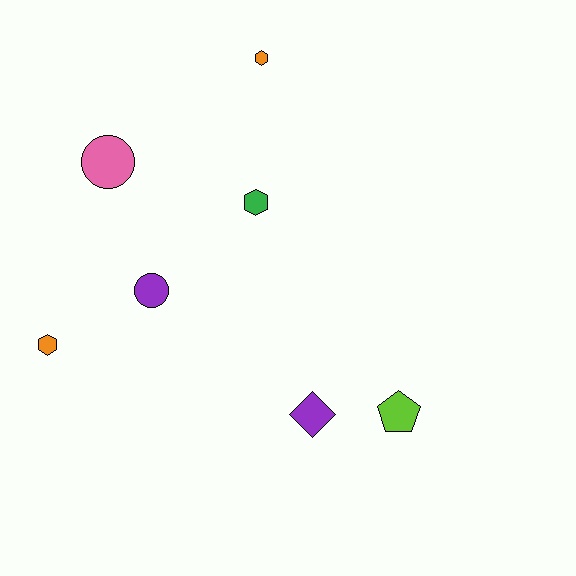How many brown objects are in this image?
There are no brown objects.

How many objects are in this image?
There are 7 objects.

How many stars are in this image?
There are no stars.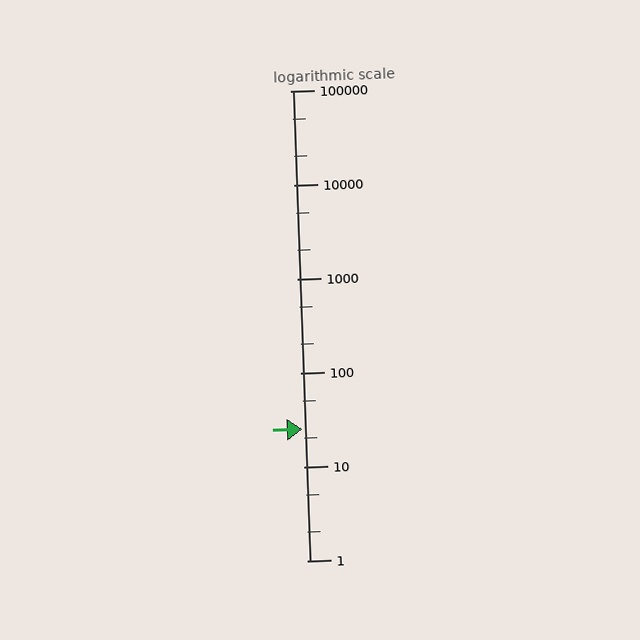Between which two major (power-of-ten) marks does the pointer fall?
The pointer is between 10 and 100.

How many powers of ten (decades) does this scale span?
The scale spans 5 decades, from 1 to 100000.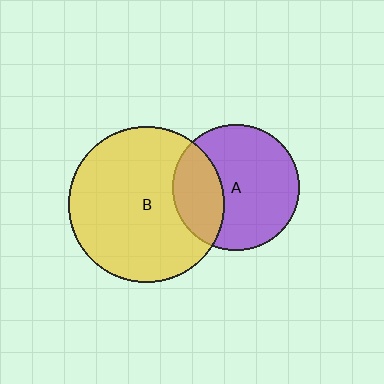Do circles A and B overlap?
Yes.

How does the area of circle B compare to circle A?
Approximately 1.5 times.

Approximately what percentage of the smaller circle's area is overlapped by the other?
Approximately 30%.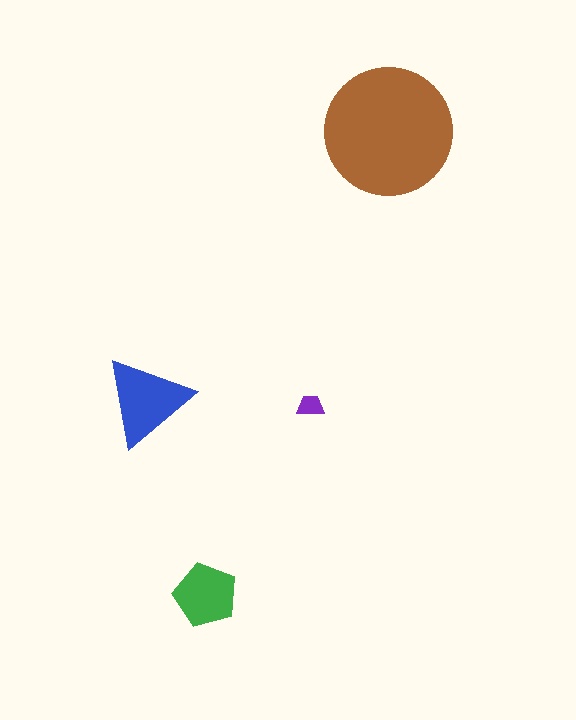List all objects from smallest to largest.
The purple trapezoid, the green pentagon, the blue triangle, the brown circle.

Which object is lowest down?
The green pentagon is bottommost.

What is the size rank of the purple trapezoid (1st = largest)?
4th.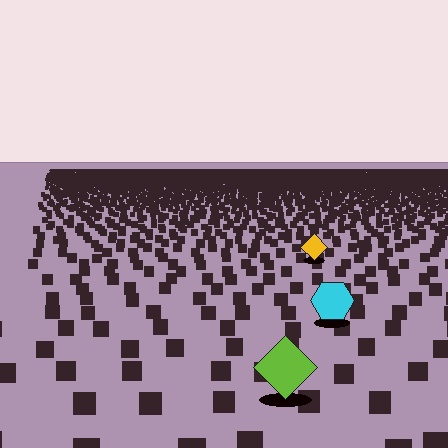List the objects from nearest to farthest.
From nearest to farthest: the lime diamond, the cyan hexagon, the yellow diamond.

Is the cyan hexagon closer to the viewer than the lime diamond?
No. The lime diamond is closer — you can tell from the texture gradient: the ground texture is coarser near it.